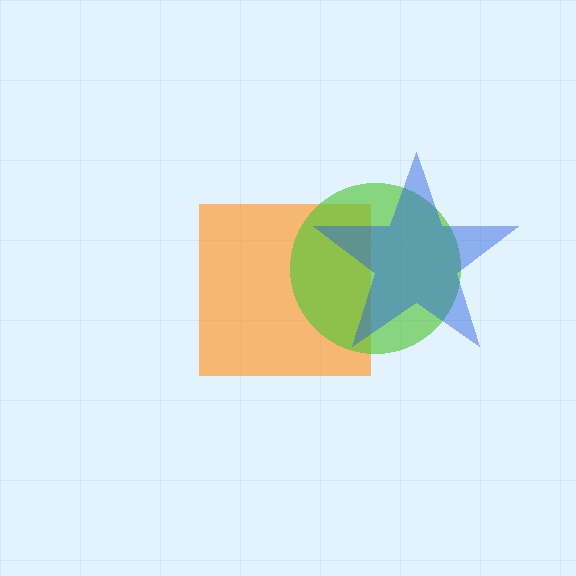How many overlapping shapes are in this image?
There are 3 overlapping shapes in the image.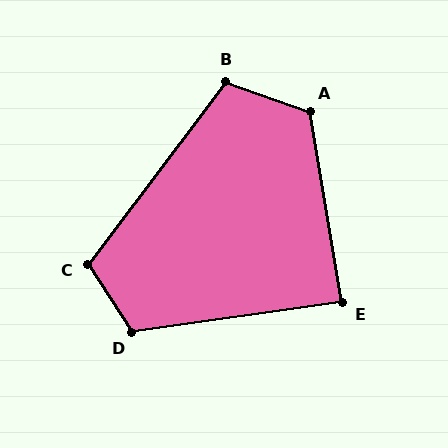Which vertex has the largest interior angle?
A, at approximately 118 degrees.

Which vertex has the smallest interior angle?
E, at approximately 89 degrees.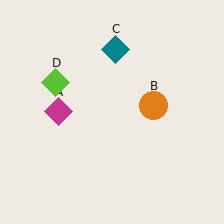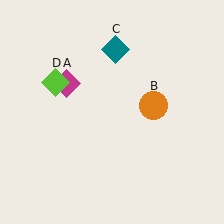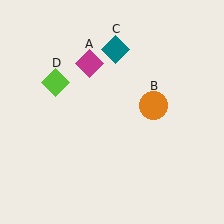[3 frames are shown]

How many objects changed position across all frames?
1 object changed position: magenta diamond (object A).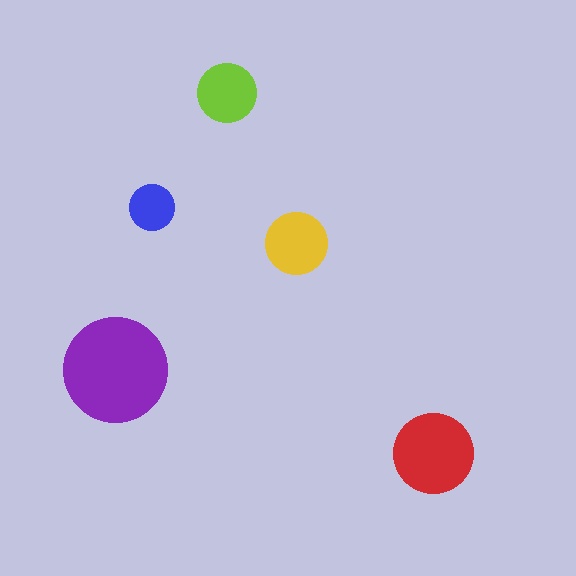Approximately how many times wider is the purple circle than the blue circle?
About 2.5 times wider.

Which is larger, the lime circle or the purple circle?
The purple one.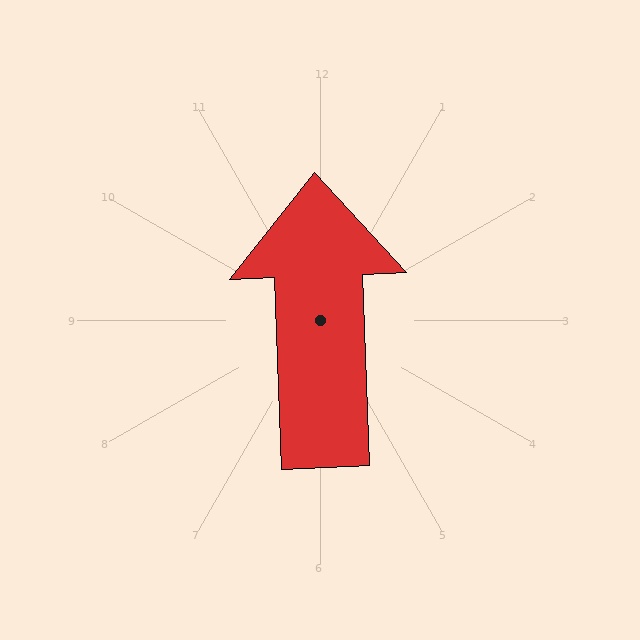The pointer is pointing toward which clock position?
Roughly 12 o'clock.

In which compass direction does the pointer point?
North.